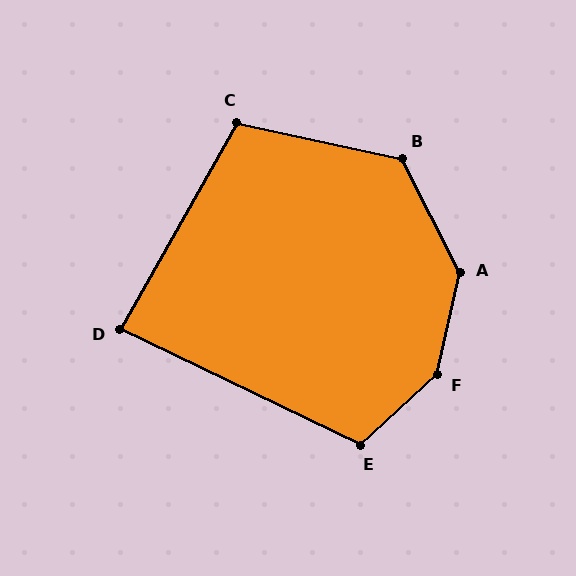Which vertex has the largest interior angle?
F, at approximately 145 degrees.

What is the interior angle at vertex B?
Approximately 129 degrees (obtuse).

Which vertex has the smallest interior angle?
D, at approximately 86 degrees.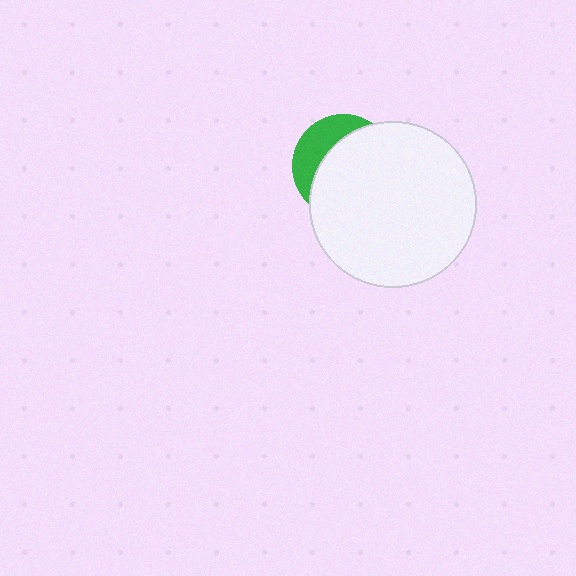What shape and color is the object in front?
The object in front is a white circle.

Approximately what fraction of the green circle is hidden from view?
Roughly 69% of the green circle is hidden behind the white circle.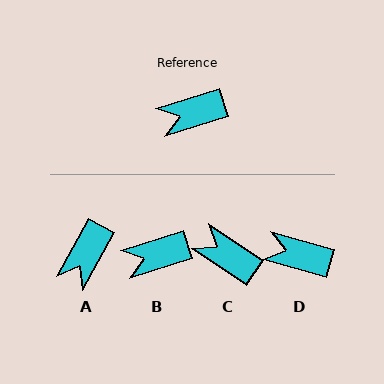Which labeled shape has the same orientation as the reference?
B.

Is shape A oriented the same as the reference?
No, it is off by about 44 degrees.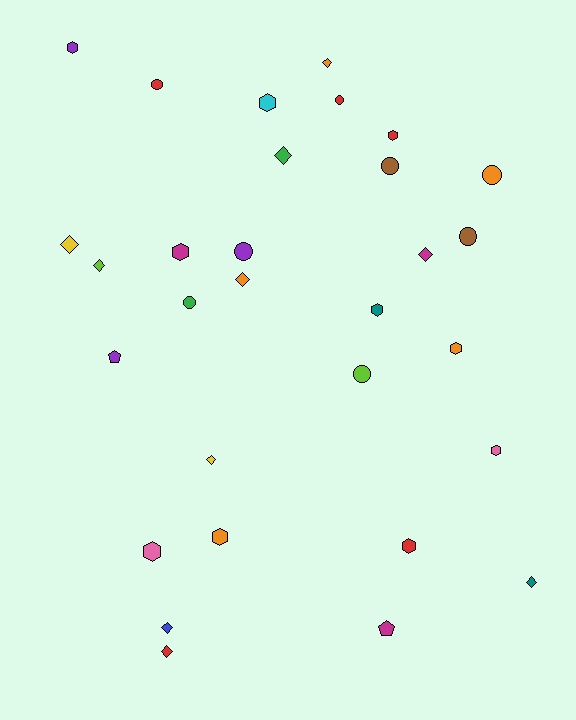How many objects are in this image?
There are 30 objects.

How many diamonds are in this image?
There are 10 diamonds.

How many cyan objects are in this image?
There is 1 cyan object.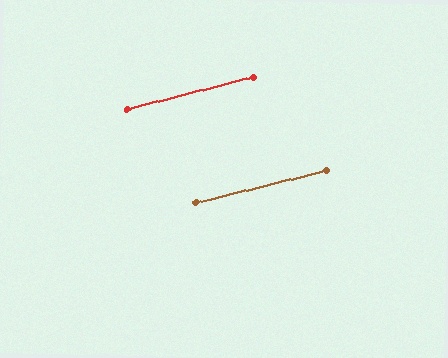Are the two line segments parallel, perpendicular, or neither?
Parallel — their directions differ by only 0.4°.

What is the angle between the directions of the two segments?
Approximately 0 degrees.